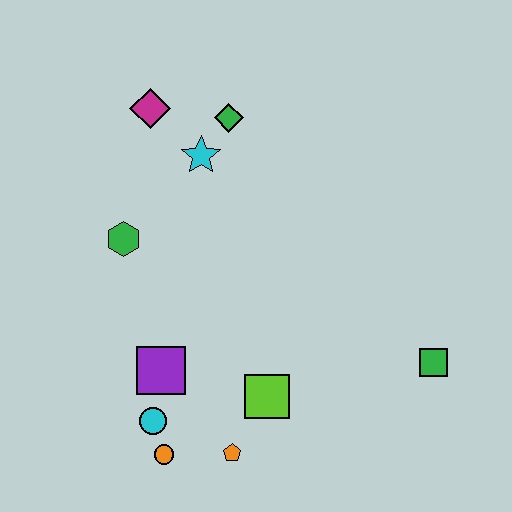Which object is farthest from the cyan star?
The green square is farthest from the cyan star.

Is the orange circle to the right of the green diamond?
No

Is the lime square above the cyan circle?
Yes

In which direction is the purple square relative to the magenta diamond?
The purple square is below the magenta diamond.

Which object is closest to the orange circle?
The cyan circle is closest to the orange circle.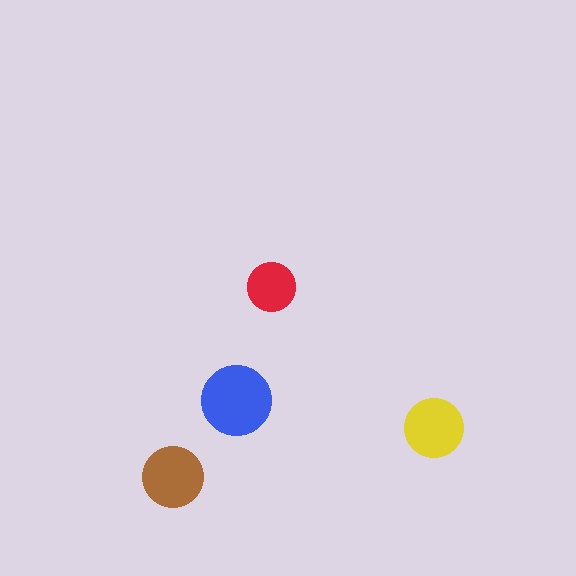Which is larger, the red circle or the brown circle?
The brown one.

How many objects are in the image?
There are 4 objects in the image.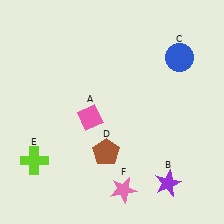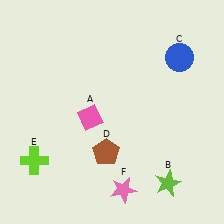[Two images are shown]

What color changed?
The star (B) changed from purple in Image 1 to lime in Image 2.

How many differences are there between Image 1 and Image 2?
There is 1 difference between the two images.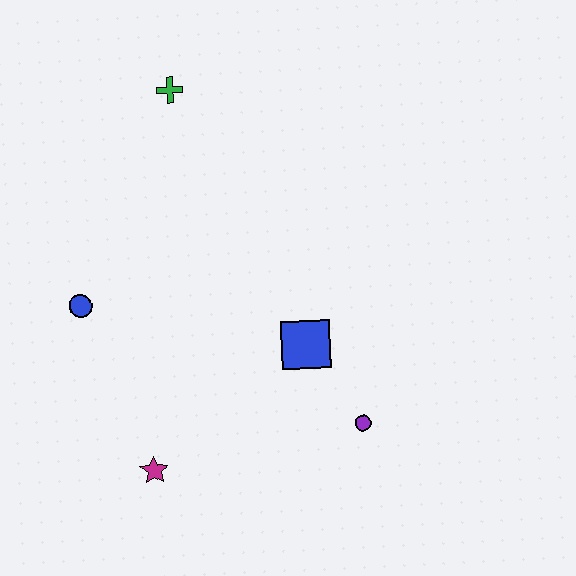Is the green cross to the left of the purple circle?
Yes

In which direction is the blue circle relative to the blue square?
The blue circle is to the left of the blue square.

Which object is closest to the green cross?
The blue circle is closest to the green cross.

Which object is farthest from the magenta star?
The green cross is farthest from the magenta star.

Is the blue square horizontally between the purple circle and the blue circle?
Yes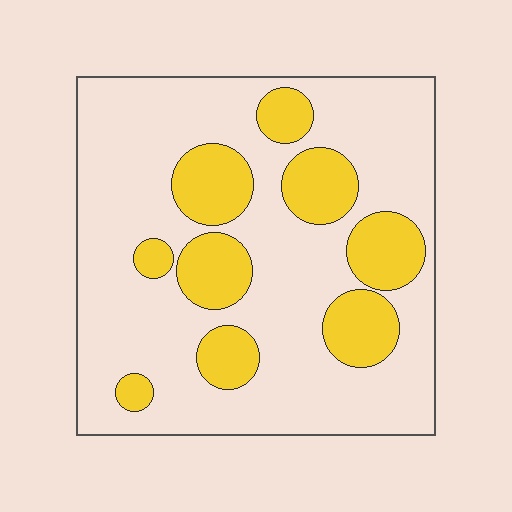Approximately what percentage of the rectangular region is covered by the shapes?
Approximately 25%.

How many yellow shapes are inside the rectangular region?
9.